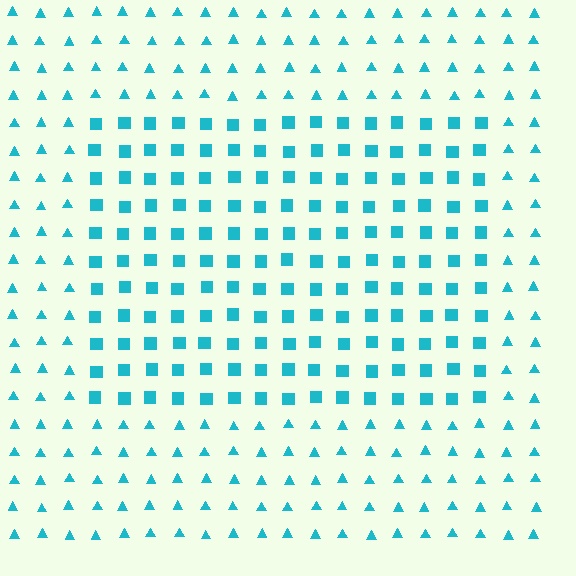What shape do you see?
I see a rectangle.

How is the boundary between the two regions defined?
The boundary is defined by a change in element shape: squares inside vs. triangles outside. All elements share the same color and spacing.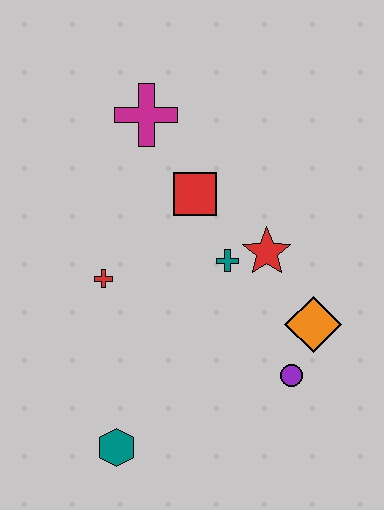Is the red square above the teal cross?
Yes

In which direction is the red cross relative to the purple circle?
The red cross is to the left of the purple circle.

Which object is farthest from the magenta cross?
The teal hexagon is farthest from the magenta cross.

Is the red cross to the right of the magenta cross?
No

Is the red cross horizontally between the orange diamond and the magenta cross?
No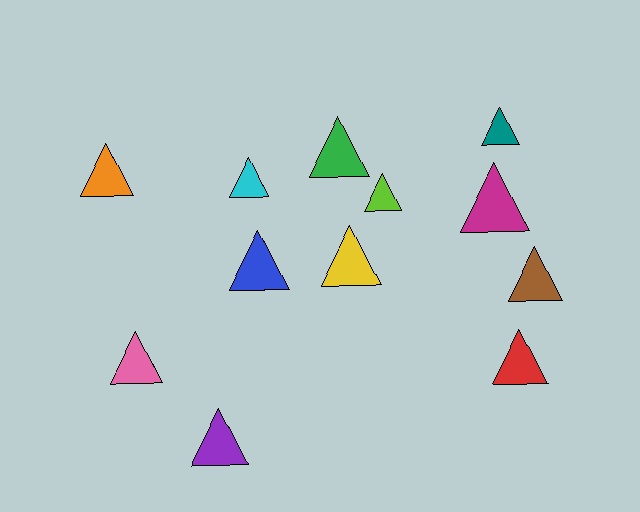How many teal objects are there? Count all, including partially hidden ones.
There is 1 teal object.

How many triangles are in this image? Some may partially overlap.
There are 12 triangles.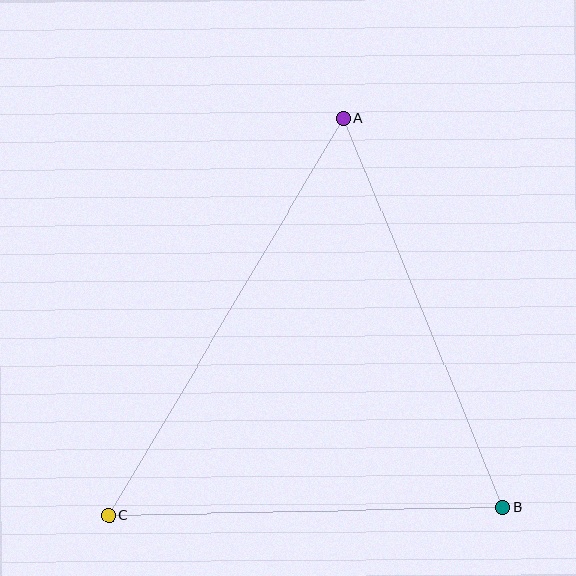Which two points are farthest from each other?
Points A and C are farthest from each other.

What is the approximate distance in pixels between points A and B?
The distance between A and B is approximately 421 pixels.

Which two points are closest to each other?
Points B and C are closest to each other.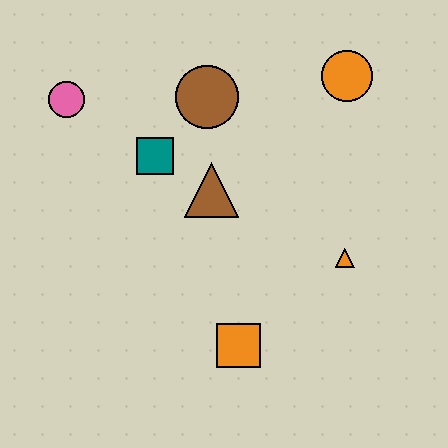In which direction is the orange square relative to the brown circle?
The orange square is below the brown circle.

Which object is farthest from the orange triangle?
The pink circle is farthest from the orange triangle.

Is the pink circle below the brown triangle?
No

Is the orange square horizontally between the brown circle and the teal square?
No